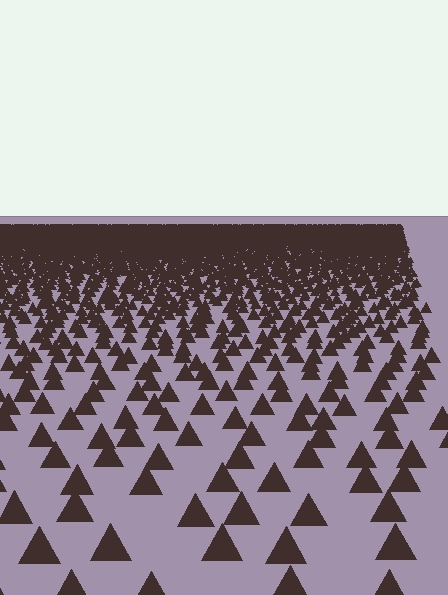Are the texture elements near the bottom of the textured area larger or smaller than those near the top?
Larger. Near the bottom, elements are closer to the viewer and appear at a bigger on-screen size.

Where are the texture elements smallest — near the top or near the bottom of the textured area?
Near the top.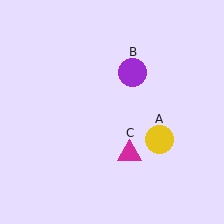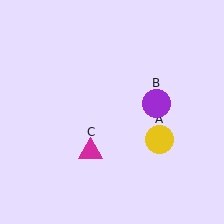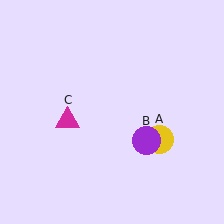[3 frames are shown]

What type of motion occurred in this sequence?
The purple circle (object B), magenta triangle (object C) rotated clockwise around the center of the scene.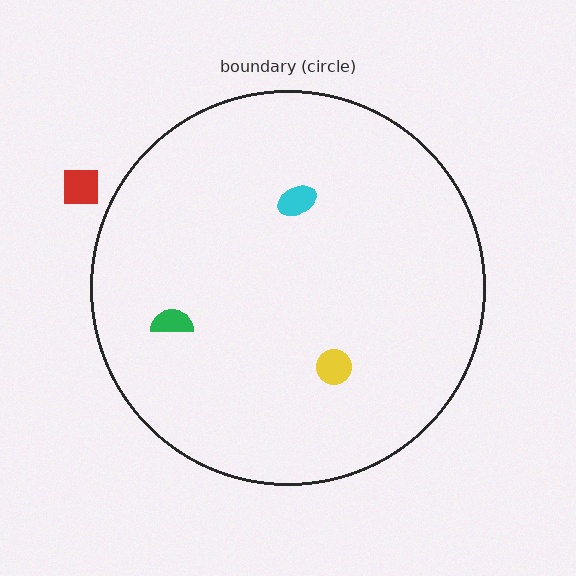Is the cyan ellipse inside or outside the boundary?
Inside.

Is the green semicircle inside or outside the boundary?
Inside.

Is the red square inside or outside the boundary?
Outside.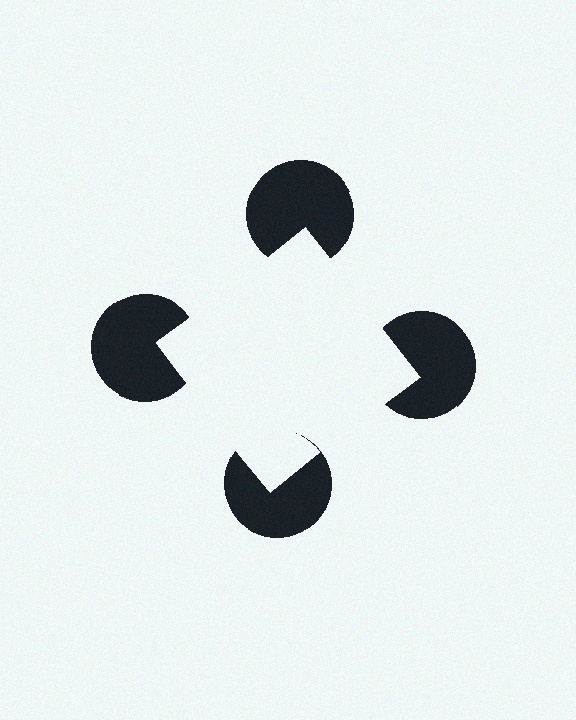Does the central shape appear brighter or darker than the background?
It typically appears slightly brighter than the background, even though no actual brightness change is drawn.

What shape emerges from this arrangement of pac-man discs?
An illusory square — its edges are inferred from the aligned wedge cuts in the pac-man discs, not physically drawn.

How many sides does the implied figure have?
4 sides.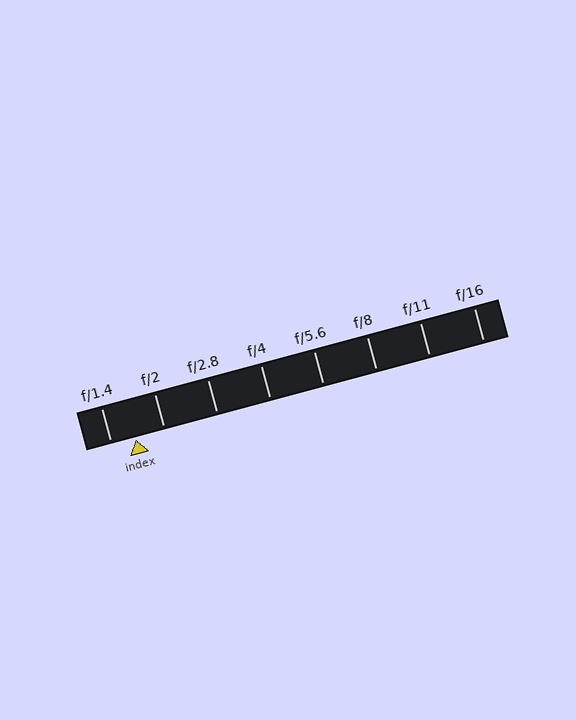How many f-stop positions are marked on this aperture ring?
There are 8 f-stop positions marked.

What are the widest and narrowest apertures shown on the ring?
The widest aperture shown is f/1.4 and the narrowest is f/16.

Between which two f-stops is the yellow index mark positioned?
The index mark is between f/1.4 and f/2.